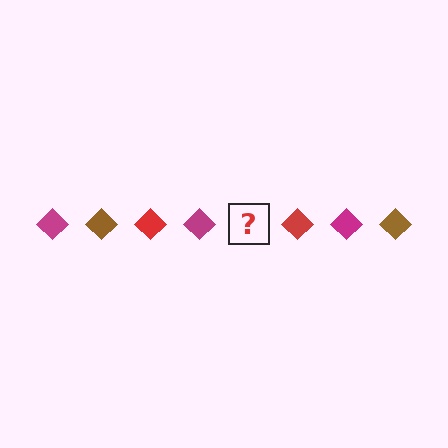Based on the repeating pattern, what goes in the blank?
The blank should be a brown diamond.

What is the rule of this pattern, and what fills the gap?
The rule is that the pattern cycles through magenta, brown, red diamonds. The gap should be filled with a brown diamond.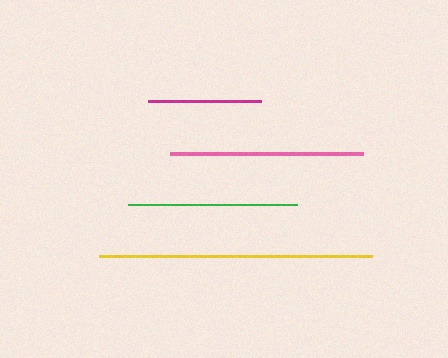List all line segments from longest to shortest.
From longest to shortest: yellow, pink, green, magenta.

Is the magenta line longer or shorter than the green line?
The green line is longer than the magenta line.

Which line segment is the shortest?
The magenta line is the shortest at approximately 112 pixels.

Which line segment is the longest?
The yellow line is the longest at approximately 273 pixels.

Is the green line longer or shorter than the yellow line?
The yellow line is longer than the green line.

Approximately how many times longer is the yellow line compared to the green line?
The yellow line is approximately 1.6 times the length of the green line.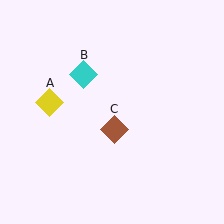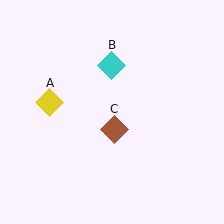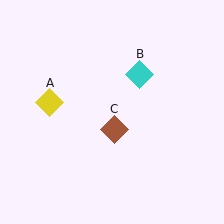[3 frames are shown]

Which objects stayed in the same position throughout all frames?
Yellow diamond (object A) and brown diamond (object C) remained stationary.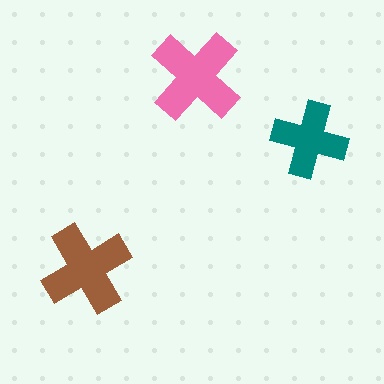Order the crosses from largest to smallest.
the pink one, the brown one, the teal one.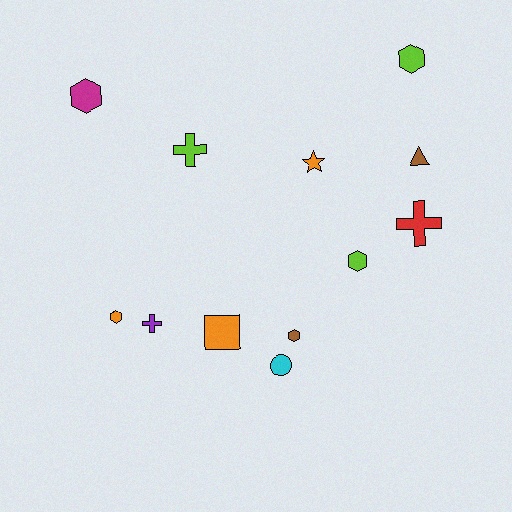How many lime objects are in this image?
There are 3 lime objects.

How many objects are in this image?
There are 12 objects.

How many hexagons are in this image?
There are 5 hexagons.